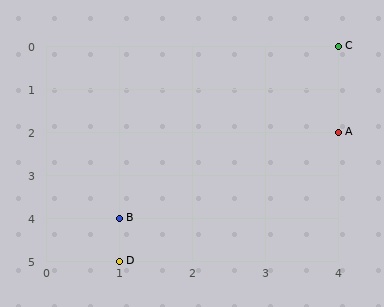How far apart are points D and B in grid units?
Points D and B are 1 row apart.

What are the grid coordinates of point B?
Point B is at grid coordinates (1, 4).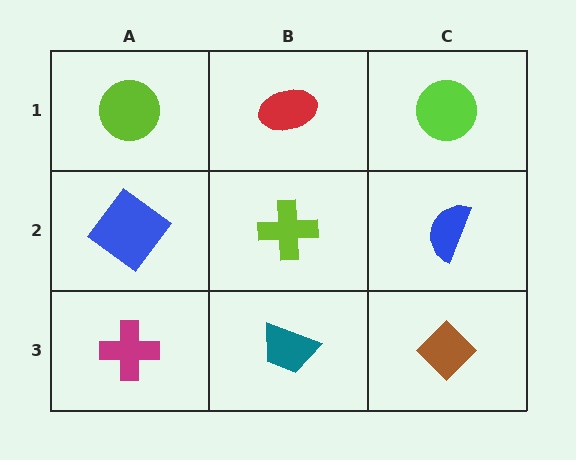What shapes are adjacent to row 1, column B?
A lime cross (row 2, column B), a lime circle (row 1, column A), a lime circle (row 1, column C).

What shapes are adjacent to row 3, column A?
A blue diamond (row 2, column A), a teal trapezoid (row 3, column B).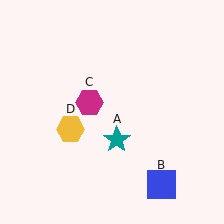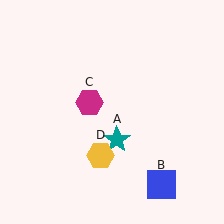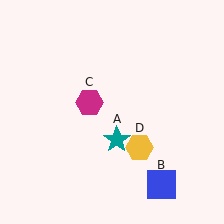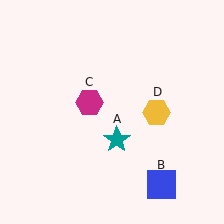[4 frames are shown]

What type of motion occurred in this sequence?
The yellow hexagon (object D) rotated counterclockwise around the center of the scene.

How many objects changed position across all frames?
1 object changed position: yellow hexagon (object D).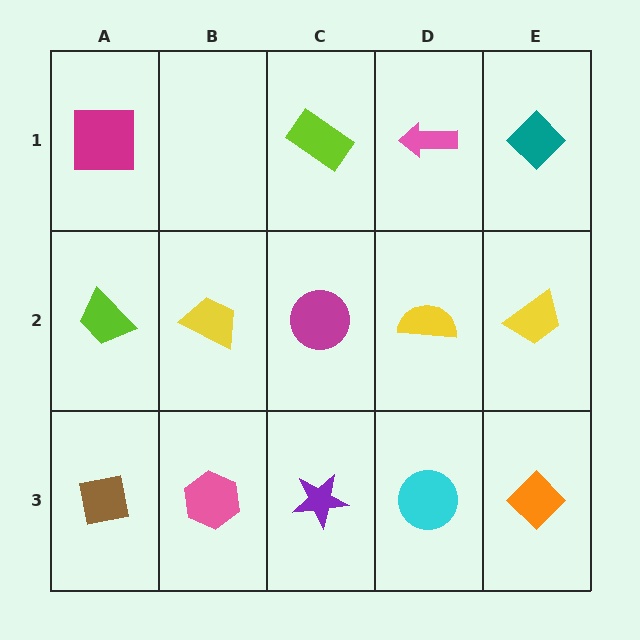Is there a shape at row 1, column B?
No, that cell is empty.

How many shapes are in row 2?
5 shapes.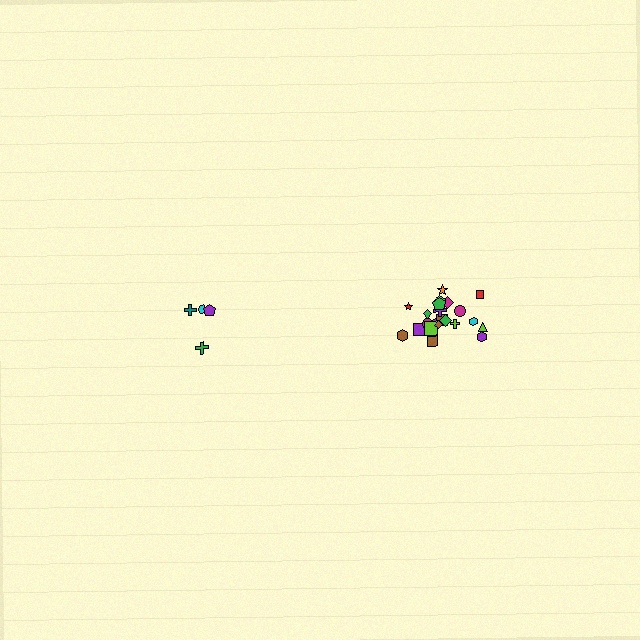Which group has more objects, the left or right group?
The right group.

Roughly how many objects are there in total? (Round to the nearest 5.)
Roughly 25 objects in total.